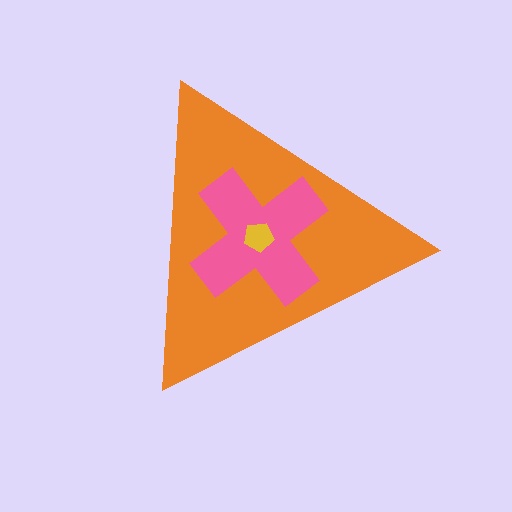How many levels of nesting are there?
3.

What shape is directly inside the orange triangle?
The pink cross.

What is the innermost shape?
The yellow pentagon.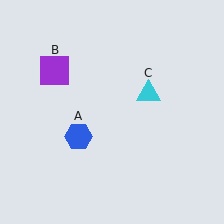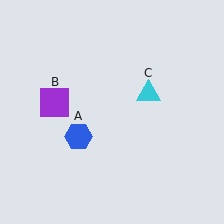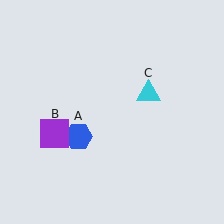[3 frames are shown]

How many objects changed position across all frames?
1 object changed position: purple square (object B).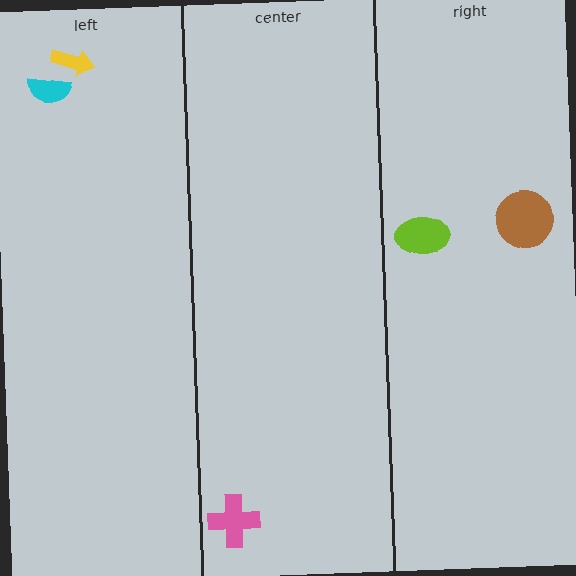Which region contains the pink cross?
The center region.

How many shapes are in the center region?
1.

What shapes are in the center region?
The pink cross.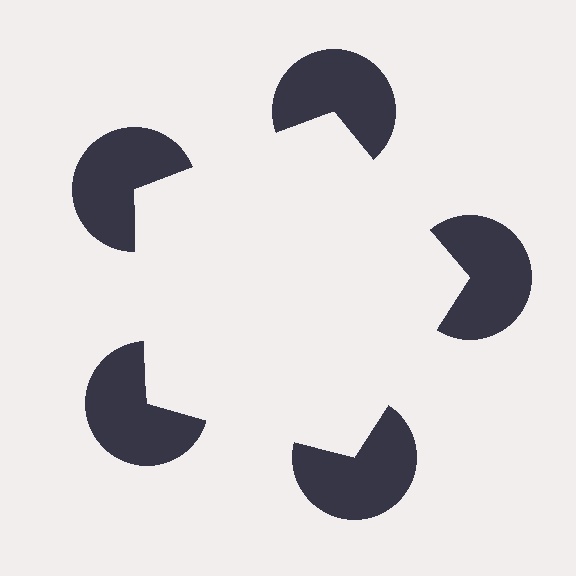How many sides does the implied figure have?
5 sides.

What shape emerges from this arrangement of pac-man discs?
An illusory pentagon — its edges are inferred from the aligned wedge cuts in the pac-man discs, not physically drawn.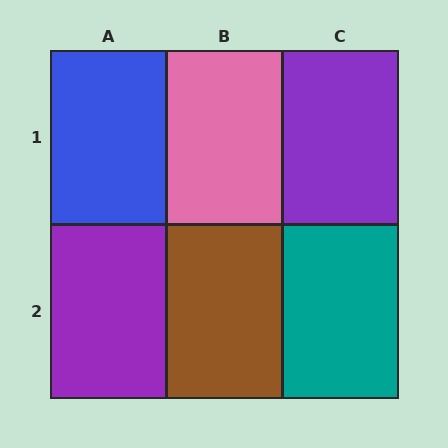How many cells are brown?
1 cell is brown.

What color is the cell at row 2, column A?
Purple.